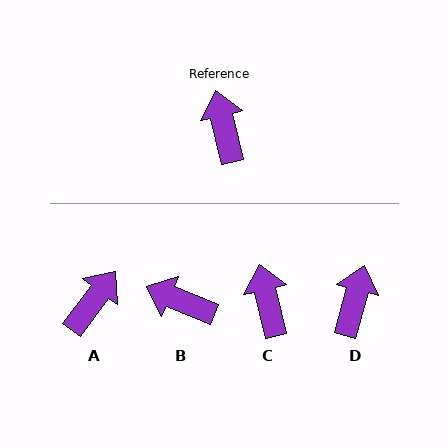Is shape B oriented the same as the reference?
No, it is off by about 54 degrees.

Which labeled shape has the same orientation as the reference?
C.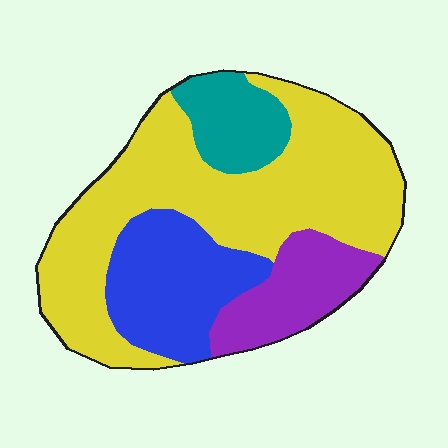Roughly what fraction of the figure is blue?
Blue covers about 20% of the figure.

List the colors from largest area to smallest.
From largest to smallest: yellow, blue, purple, teal.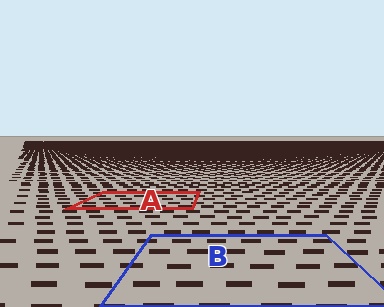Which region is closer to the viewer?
Region B is closer. The texture elements there are larger and more spread out.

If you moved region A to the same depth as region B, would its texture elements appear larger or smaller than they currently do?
They would appear larger. At a closer depth, the same texture elements are projected at a bigger on-screen size.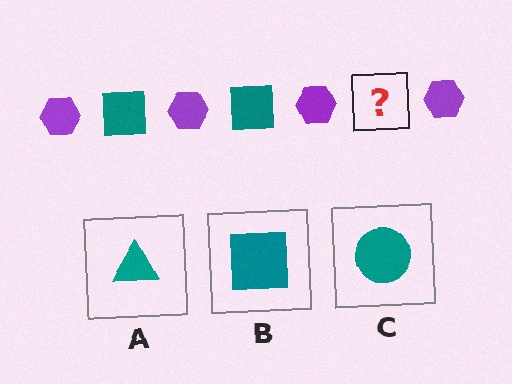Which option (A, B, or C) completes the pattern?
B.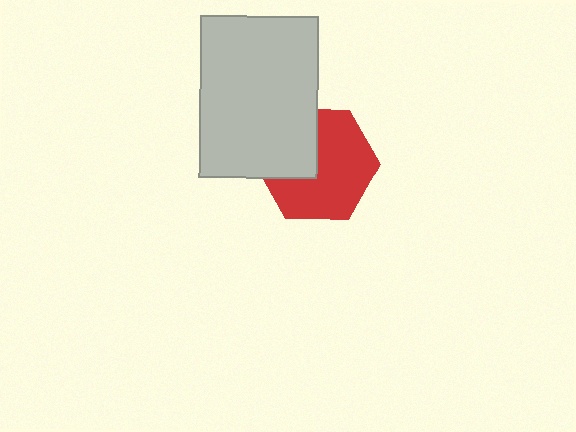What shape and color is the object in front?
The object in front is a light gray rectangle.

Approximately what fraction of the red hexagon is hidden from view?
Roughly 34% of the red hexagon is hidden behind the light gray rectangle.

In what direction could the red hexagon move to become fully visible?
The red hexagon could move toward the lower-right. That would shift it out from behind the light gray rectangle entirely.